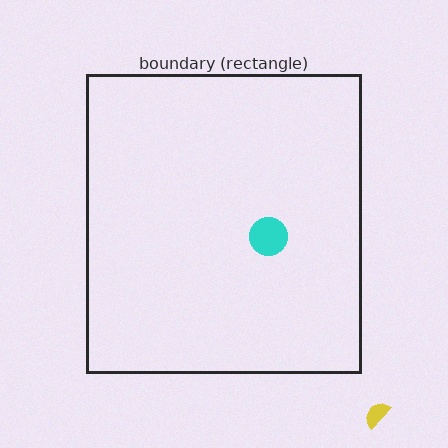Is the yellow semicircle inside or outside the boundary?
Outside.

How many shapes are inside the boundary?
1 inside, 1 outside.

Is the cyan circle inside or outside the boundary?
Inside.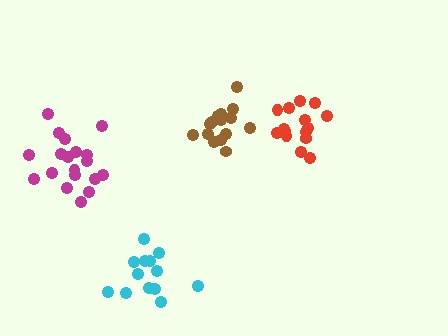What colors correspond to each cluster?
The clusters are colored: brown, magenta, cyan, red.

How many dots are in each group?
Group 1: 15 dots, Group 2: 19 dots, Group 3: 13 dots, Group 4: 15 dots (62 total).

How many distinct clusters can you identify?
There are 4 distinct clusters.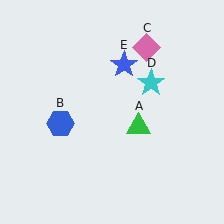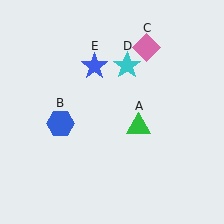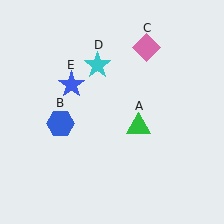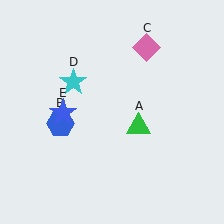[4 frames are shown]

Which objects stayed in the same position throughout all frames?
Green triangle (object A) and blue hexagon (object B) and pink diamond (object C) remained stationary.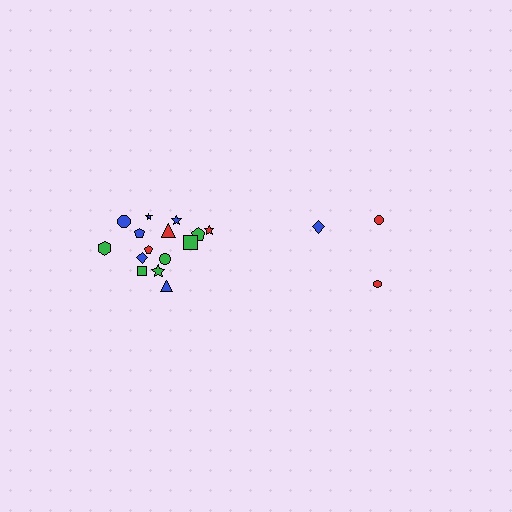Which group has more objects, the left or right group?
The left group.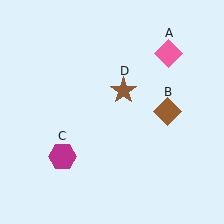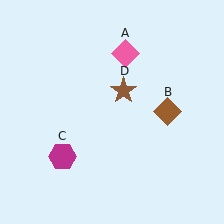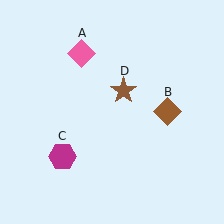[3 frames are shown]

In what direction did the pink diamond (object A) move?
The pink diamond (object A) moved left.